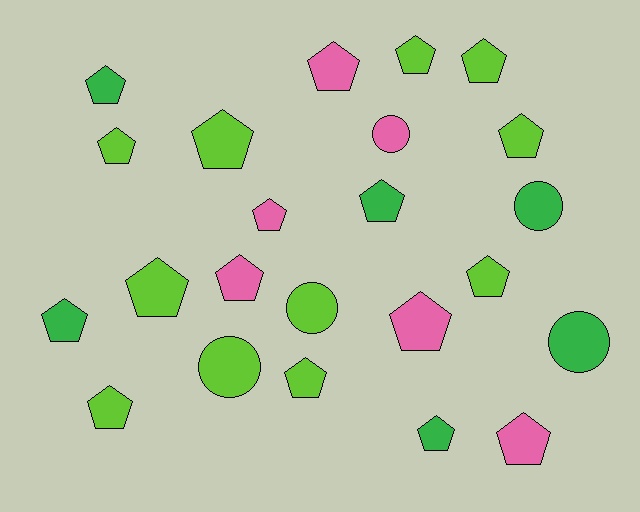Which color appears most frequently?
Lime, with 11 objects.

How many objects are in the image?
There are 23 objects.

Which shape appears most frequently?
Pentagon, with 18 objects.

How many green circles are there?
There are 2 green circles.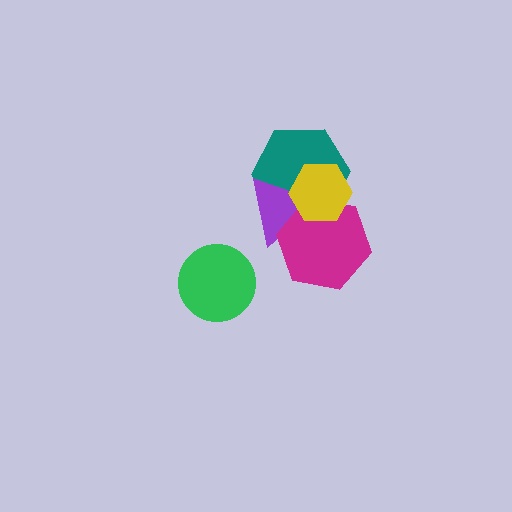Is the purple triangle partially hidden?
Yes, it is partially covered by another shape.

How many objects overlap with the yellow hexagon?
3 objects overlap with the yellow hexagon.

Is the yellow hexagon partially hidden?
No, no other shape covers it.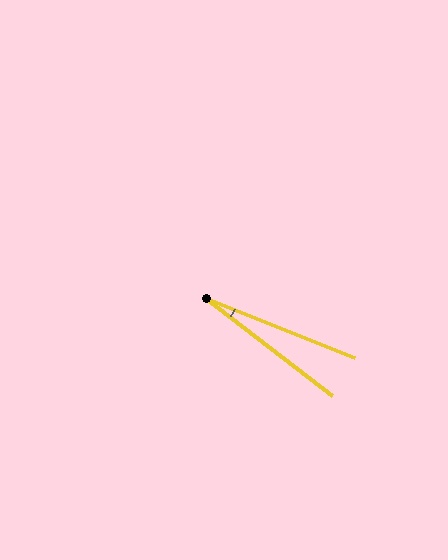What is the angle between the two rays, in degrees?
Approximately 16 degrees.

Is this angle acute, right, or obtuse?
It is acute.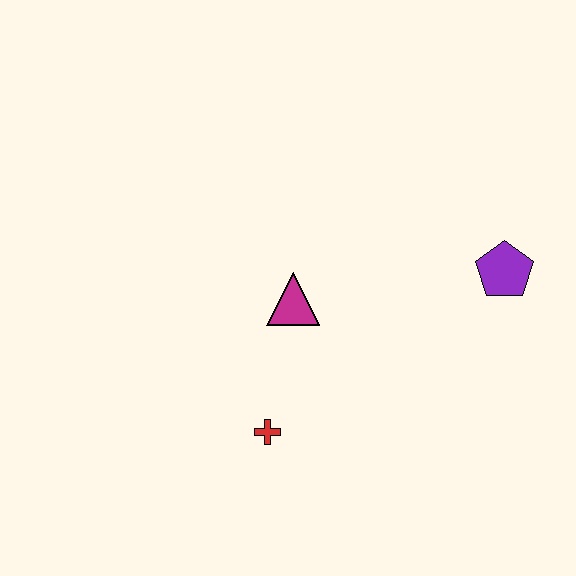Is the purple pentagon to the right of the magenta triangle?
Yes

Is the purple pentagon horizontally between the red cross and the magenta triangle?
No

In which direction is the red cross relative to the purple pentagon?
The red cross is to the left of the purple pentagon.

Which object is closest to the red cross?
The magenta triangle is closest to the red cross.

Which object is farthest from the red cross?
The purple pentagon is farthest from the red cross.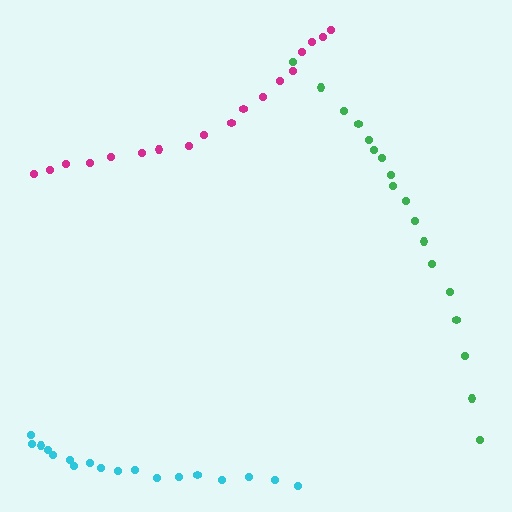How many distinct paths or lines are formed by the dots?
There are 3 distinct paths.